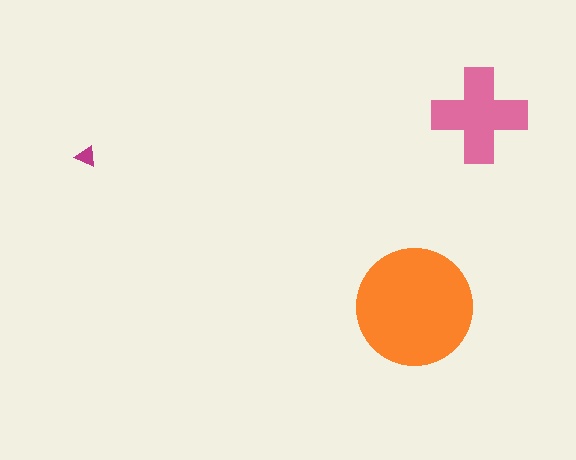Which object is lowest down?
The orange circle is bottommost.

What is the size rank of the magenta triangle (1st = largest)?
3rd.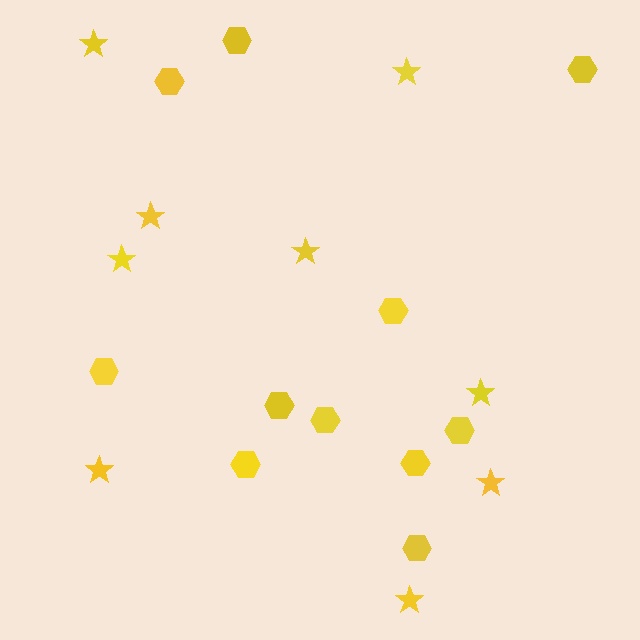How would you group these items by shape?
There are 2 groups: one group of hexagons (11) and one group of stars (9).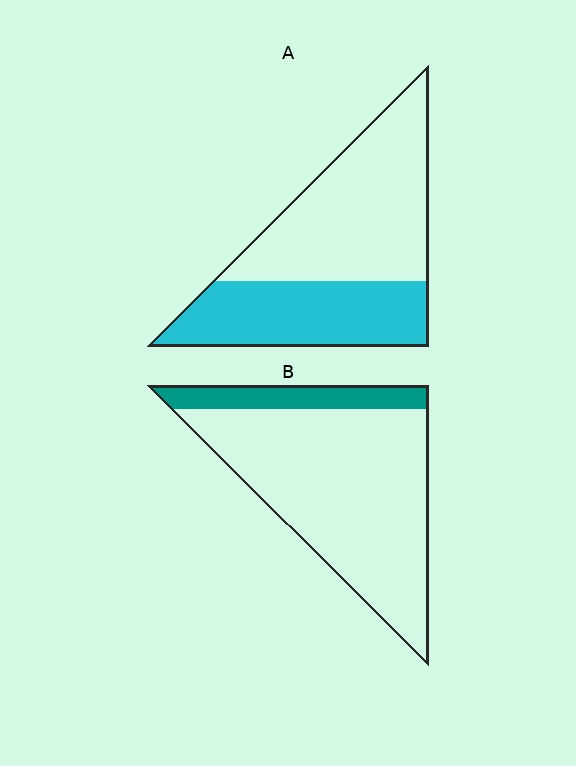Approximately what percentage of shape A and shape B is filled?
A is approximately 40% and B is approximately 15%.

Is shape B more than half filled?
No.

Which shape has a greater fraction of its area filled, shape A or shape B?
Shape A.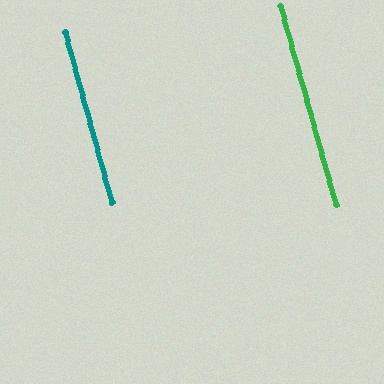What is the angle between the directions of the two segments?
Approximately 0 degrees.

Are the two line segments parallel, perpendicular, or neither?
Parallel — their directions differ by only 0.1°.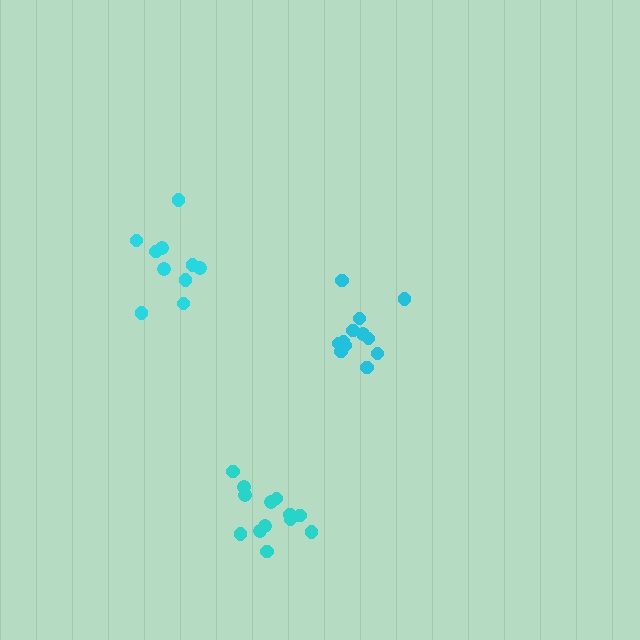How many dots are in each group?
Group 1: 10 dots, Group 2: 12 dots, Group 3: 13 dots (35 total).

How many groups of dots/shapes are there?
There are 3 groups.